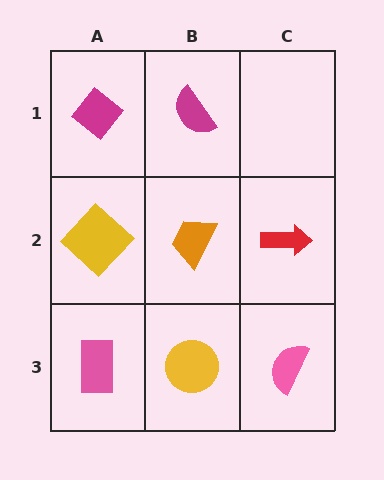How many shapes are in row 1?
2 shapes.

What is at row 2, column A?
A yellow diamond.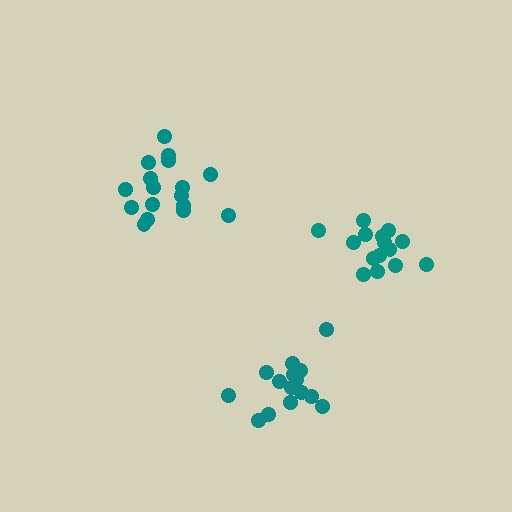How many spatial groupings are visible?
There are 3 spatial groupings.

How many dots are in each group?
Group 1: 15 dots, Group 2: 15 dots, Group 3: 17 dots (47 total).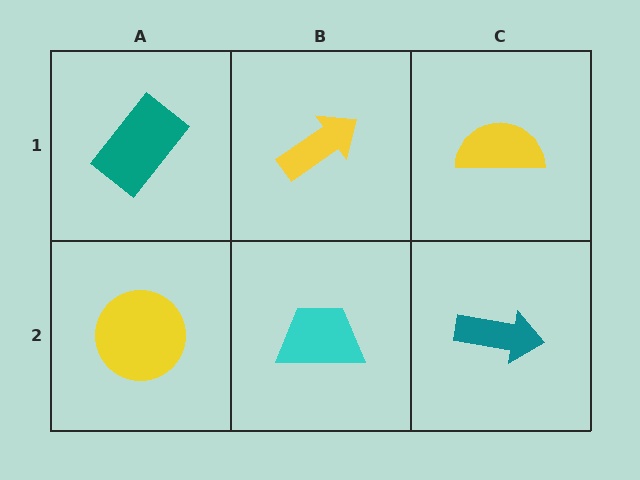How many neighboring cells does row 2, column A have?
2.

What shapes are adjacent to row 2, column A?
A teal rectangle (row 1, column A), a cyan trapezoid (row 2, column B).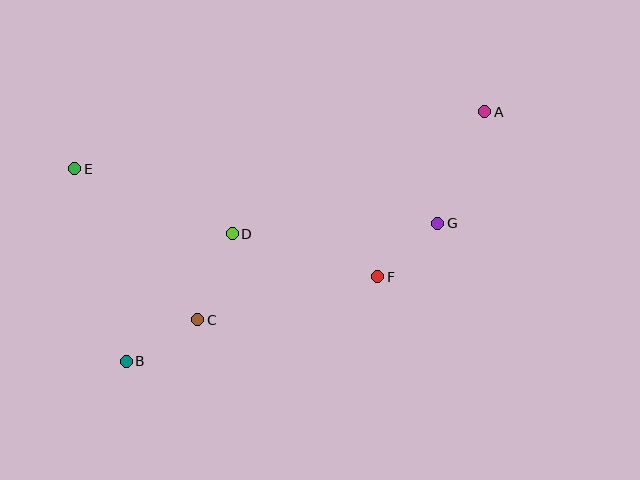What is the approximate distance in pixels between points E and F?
The distance between E and F is approximately 322 pixels.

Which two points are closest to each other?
Points F and G are closest to each other.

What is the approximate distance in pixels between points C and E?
The distance between C and E is approximately 194 pixels.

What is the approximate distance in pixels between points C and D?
The distance between C and D is approximately 92 pixels.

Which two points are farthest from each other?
Points A and B are farthest from each other.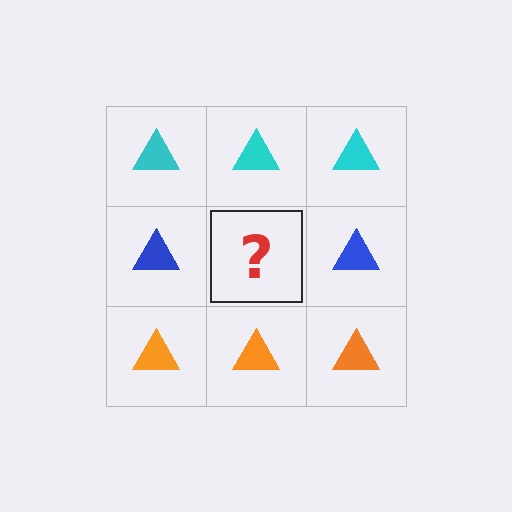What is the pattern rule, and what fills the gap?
The rule is that each row has a consistent color. The gap should be filled with a blue triangle.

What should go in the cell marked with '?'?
The missing cell should contain a blue triangle.